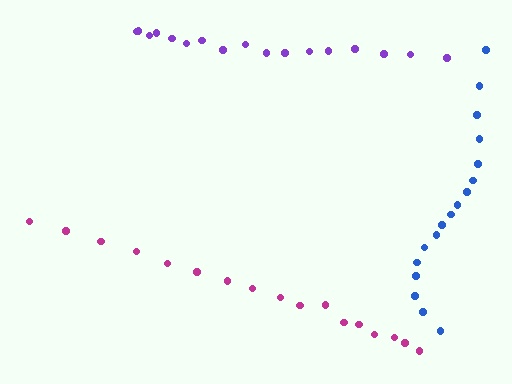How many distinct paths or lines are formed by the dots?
There are 3 distinct paths.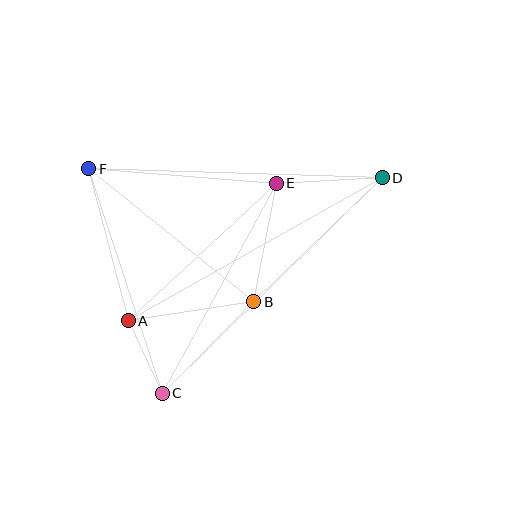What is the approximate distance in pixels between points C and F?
The distance between C and F is approximately 236 pixels.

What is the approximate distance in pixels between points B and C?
The distance between B and C is approximately 129 pixels.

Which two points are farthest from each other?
Points C and D are farthest from each other.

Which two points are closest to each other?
Points A and C are closest to each other.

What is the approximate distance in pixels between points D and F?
The distance between D and F is approximately 293 pixels.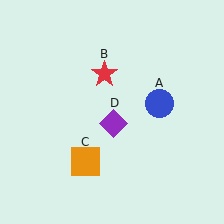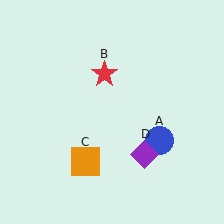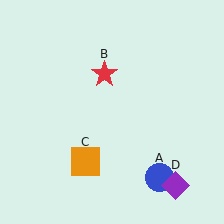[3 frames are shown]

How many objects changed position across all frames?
2 objects changed position: blue circle (object A), purple diamond (object D).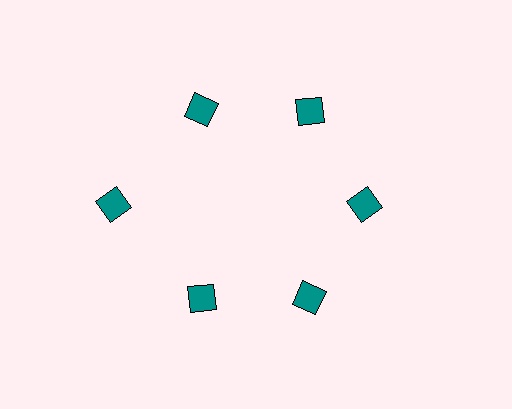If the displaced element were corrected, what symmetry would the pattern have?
It would have 6-fold rotational symmetry — the pattern would map onto itself every 60 degrees.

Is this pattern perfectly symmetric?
No. The 6 teal squares are arranged in a ring, but one element near the 9 o'clock position is pushed outward from the center, breaking the 6-fold rotational symmetry.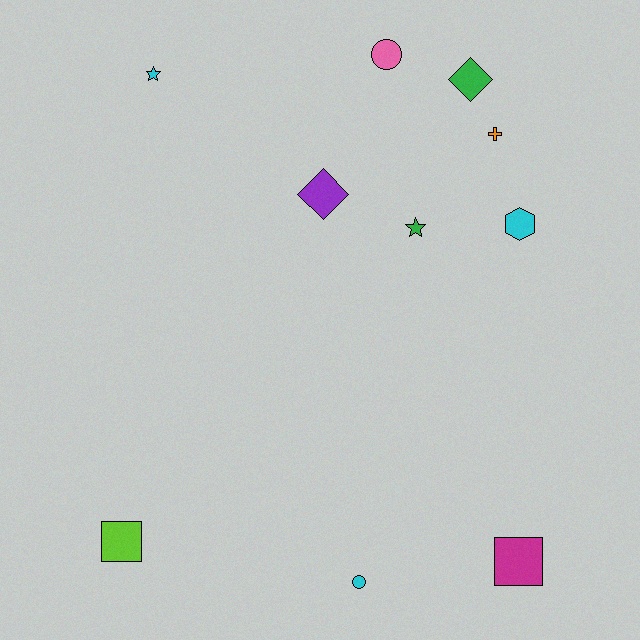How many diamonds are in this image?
There are 2 diamonds.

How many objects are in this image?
There are 10 objects.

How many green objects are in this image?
There are 2 green objects.